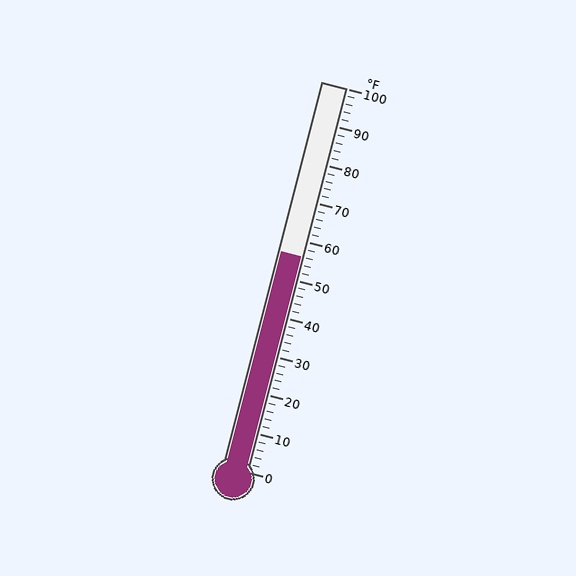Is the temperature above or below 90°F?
The temperature is below 90°F.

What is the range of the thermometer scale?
The thermometer scale ranges from 0°F to 100°F.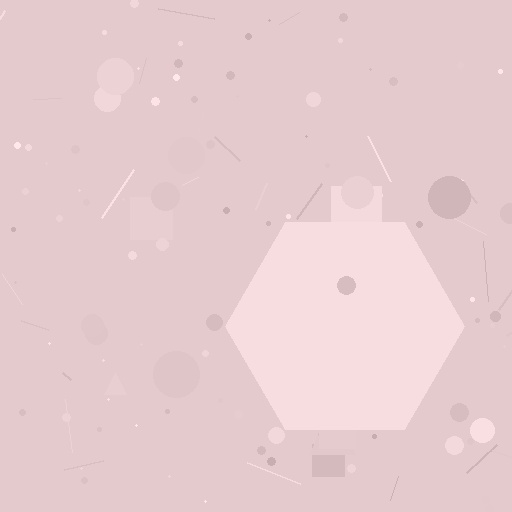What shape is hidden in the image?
A hexagon is hidden in the image.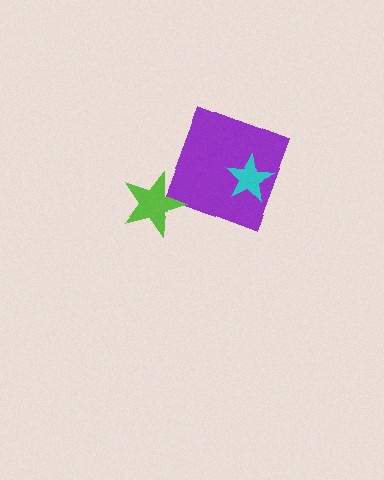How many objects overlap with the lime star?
0 objects overlap with the lime star.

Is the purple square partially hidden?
Yes, it is partially covered by another shape.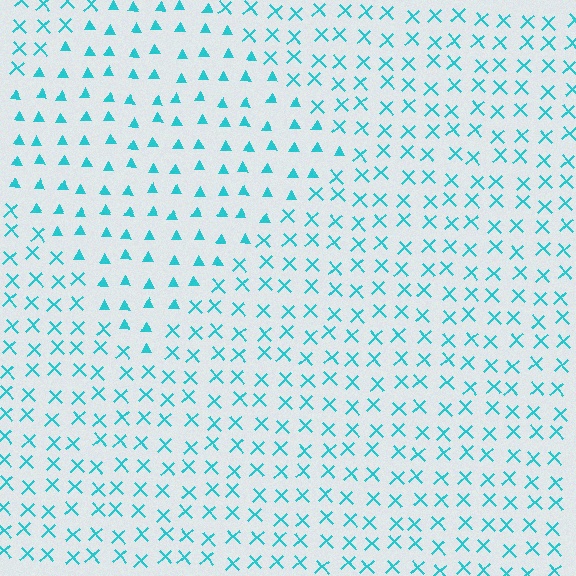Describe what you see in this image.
The image is filled with small cyan elements arranged in a uniform grid. A diamond-shaped region contains triangles, while the surrounding area contains X marks. The boundary is defined purely by the change in element shape.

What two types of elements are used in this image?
The image uses triangles inside the diamond region and X marks outside it.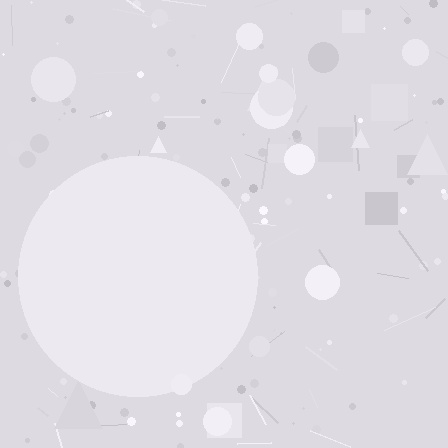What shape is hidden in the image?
A circle is hidden in the image.